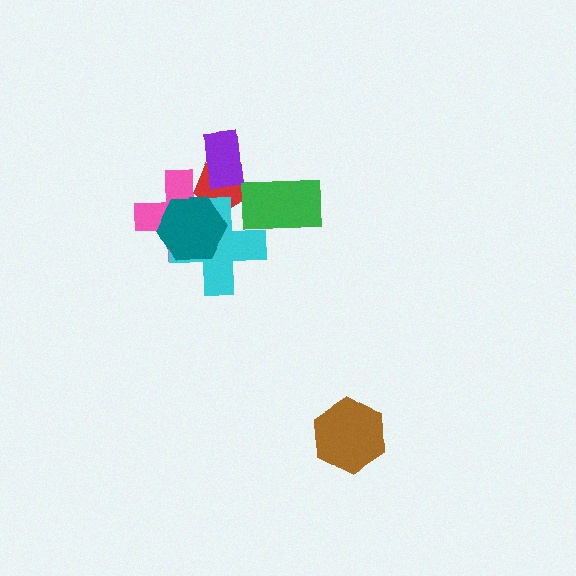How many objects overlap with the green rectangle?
1 object overlaps with the green rectangle.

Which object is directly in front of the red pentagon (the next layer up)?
The pink cross is directly in front of the red pentagon.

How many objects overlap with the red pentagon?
4 objects overlap with the red pentagon.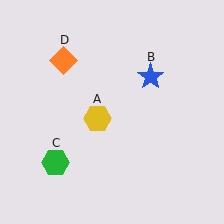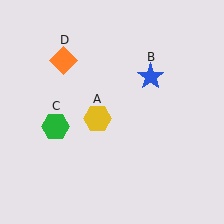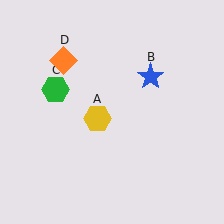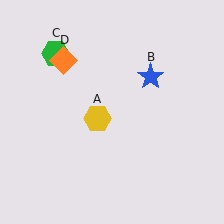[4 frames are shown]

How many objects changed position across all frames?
1 object changed position: green hexagon (object C).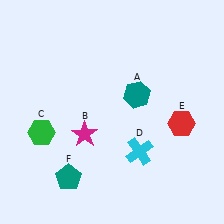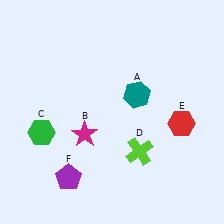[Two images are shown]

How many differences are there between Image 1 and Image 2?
There are 2 differences between the two images.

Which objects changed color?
D changed from cyan to lime. F changed from teal to purple.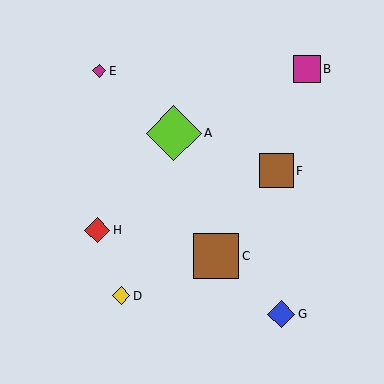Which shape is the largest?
The lime diamond (labeled A) is the largest.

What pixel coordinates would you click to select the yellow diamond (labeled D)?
Click at (121, 296) to select the yellow diamond D.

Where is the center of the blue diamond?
The center of the blue diamond is at (281, 314).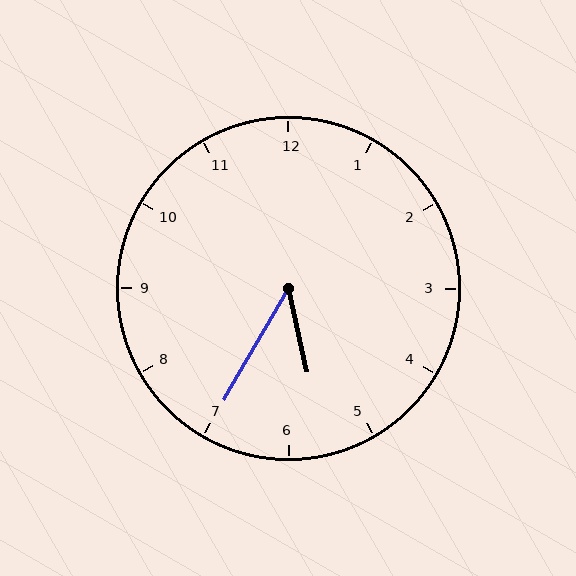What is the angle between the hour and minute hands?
Approximately 42 degrees.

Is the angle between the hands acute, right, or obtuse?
It is acute.